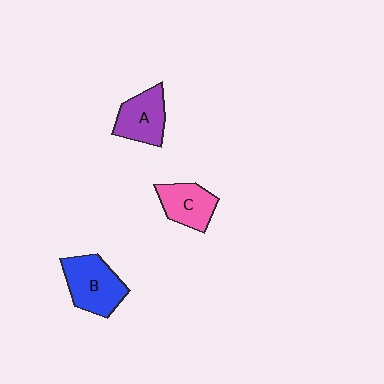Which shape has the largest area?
Shape B (blue).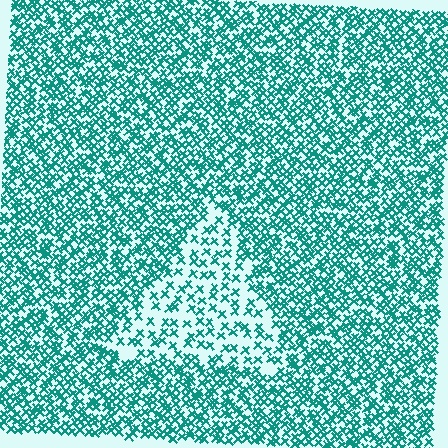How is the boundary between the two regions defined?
The boundary is defined by a change in element density (approximately 2.2x ratio). All elements are the same color, size, and shape.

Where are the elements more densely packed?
The elements are more densely packed outside the triangle boundary.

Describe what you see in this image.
The image contains small teal elements arranged at two different densities. A triangle-shaped region is visible where the elements are less densely packed than the surrounding area.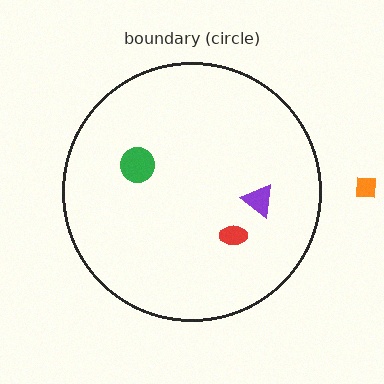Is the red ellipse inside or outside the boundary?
Inside.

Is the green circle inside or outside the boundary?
Inside.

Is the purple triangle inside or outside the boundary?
Inside.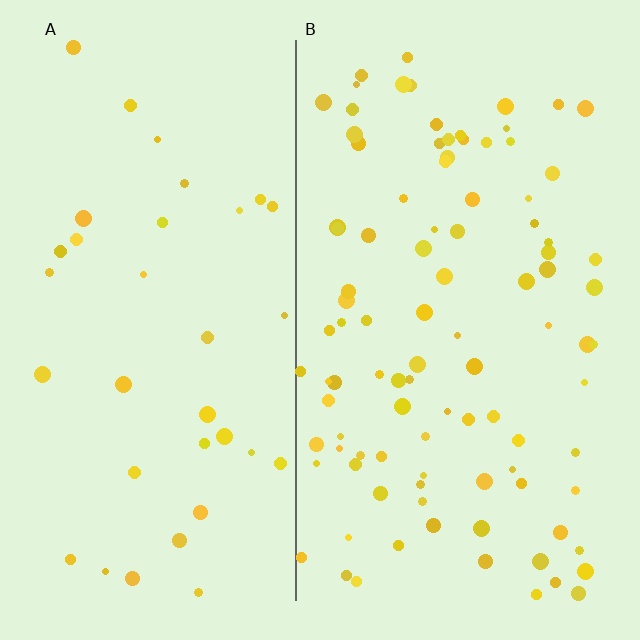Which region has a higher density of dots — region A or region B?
B (the right).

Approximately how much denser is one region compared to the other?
Approximately 2.8× — region B over region A.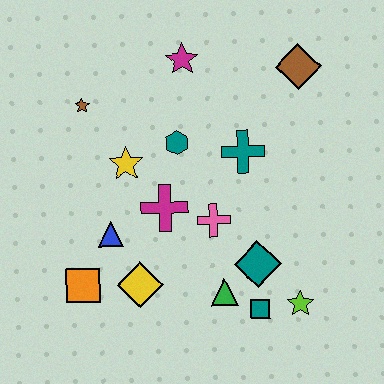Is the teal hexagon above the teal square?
Yes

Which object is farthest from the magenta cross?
The brown diamond is farthest from the magenta cross.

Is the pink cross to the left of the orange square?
No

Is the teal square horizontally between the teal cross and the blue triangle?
No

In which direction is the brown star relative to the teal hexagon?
The brown star is to the left of the teal hexagon.